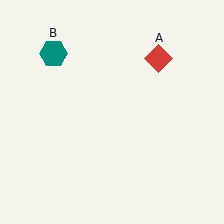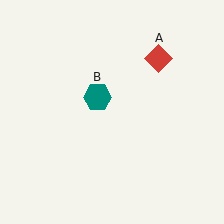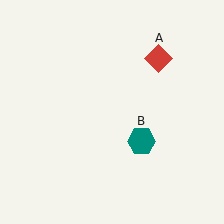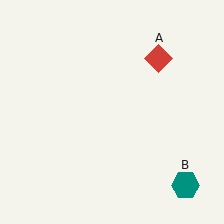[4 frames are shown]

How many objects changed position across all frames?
1 object changed position: teal hexagon (object B).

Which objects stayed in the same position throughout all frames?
Red diamond (object A) remained stationary.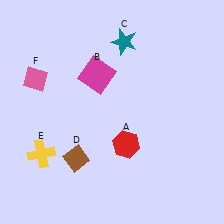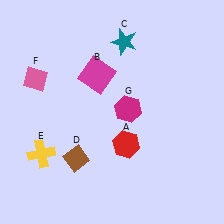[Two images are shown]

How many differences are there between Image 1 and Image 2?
There is 1 difference between the two images.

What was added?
A magenta hexagon (G) was added in Image 2.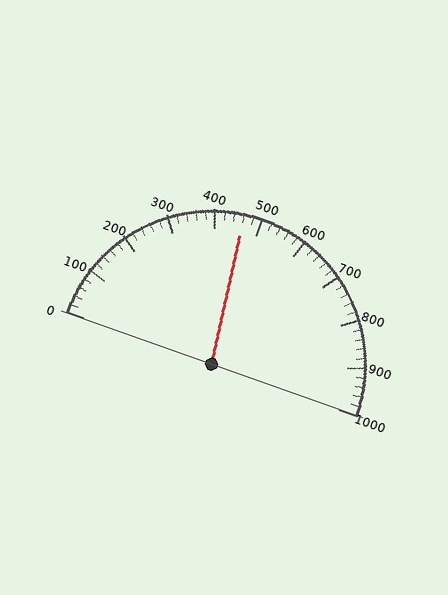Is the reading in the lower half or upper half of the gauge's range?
The reading is in the lower half of the range (0 to 1000).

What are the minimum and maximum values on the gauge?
The gauge ranges from 0 to 1000.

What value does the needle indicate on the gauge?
The needle indicates approximately 460.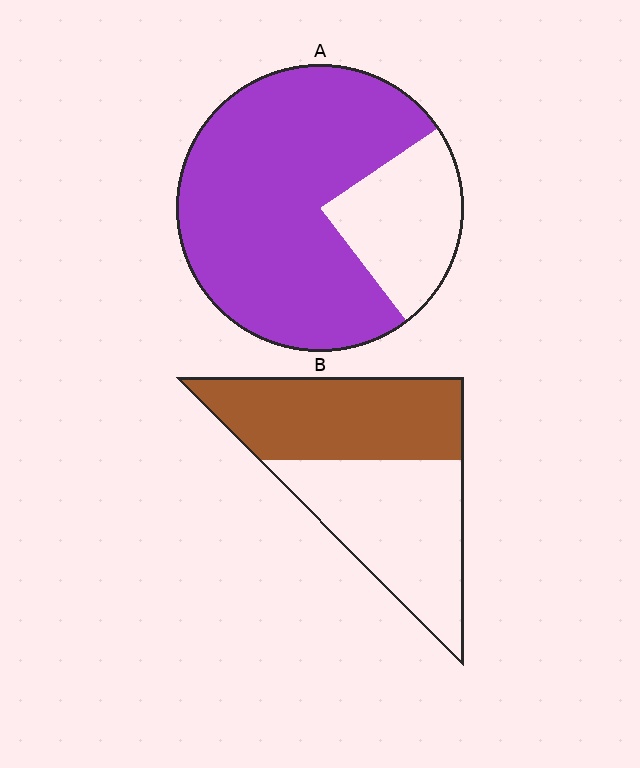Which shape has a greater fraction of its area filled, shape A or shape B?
Shape A.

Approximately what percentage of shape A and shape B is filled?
A is approximately 75% and B is approximately 50%.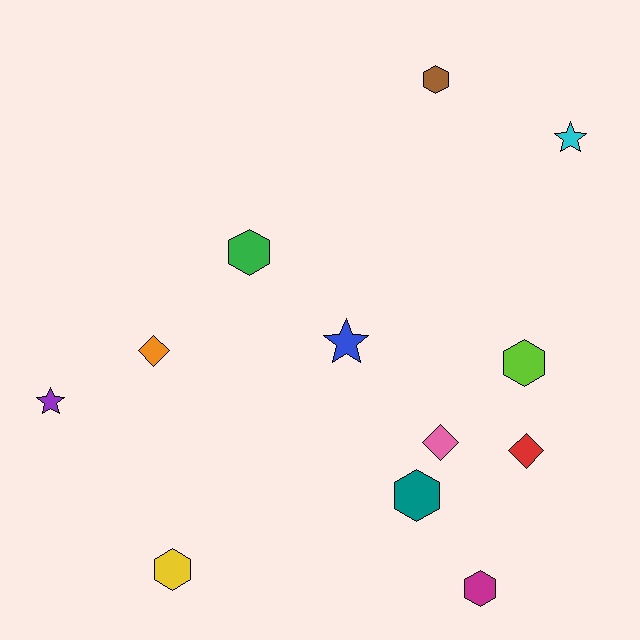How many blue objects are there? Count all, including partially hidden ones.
There is 1 blue object.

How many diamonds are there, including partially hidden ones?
There are 3 diamonds.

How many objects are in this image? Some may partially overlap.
There are 12 objects.